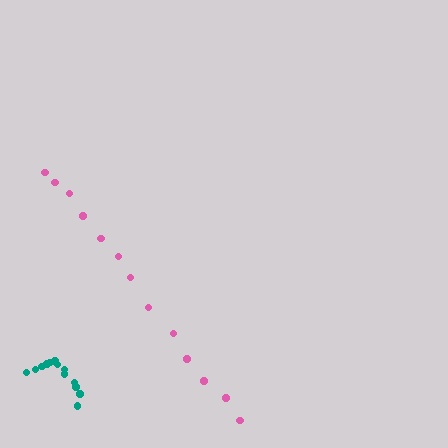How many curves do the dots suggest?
There are 2 distinct paths.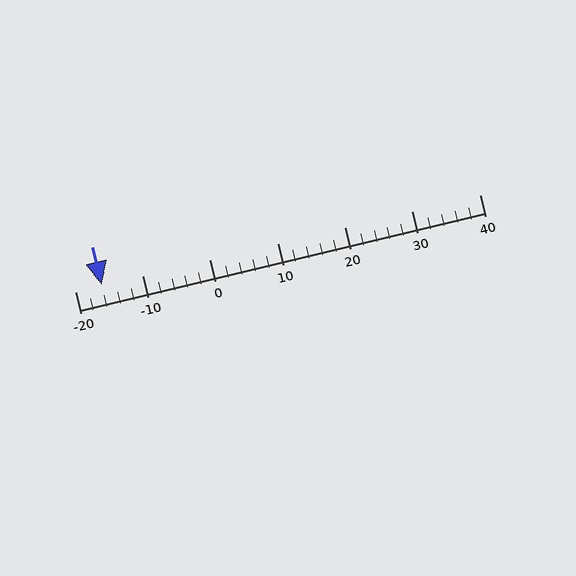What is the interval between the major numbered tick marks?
The major tick marks are spaced 10 units apart.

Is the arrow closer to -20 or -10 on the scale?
The arrow is closer to -20.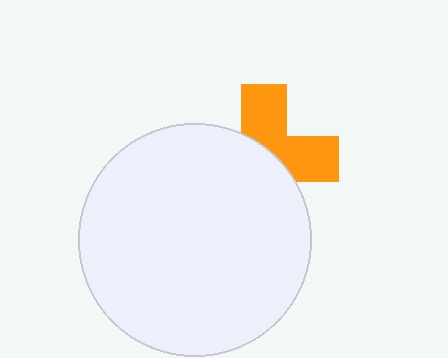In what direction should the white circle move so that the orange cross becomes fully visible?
The white circle should move toward the lower-left. That is the shortest direction to clear the overlap and leave the orange cross fully visible.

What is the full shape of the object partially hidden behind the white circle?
The partially hidden object is an orange cross.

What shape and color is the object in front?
The object in front is a white circle.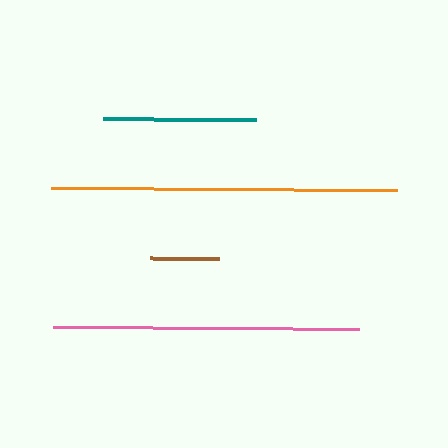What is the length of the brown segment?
The brown segment is approximately 69 pixels long.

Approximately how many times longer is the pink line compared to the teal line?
The pink line is approximately 2.0 times the length of the teal line.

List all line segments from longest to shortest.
From longest to shortest: orange, pink, teal, brown.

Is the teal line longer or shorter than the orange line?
The orange line is longer than the teal line.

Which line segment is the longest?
The orange line is the longest at approximately 346 pixels.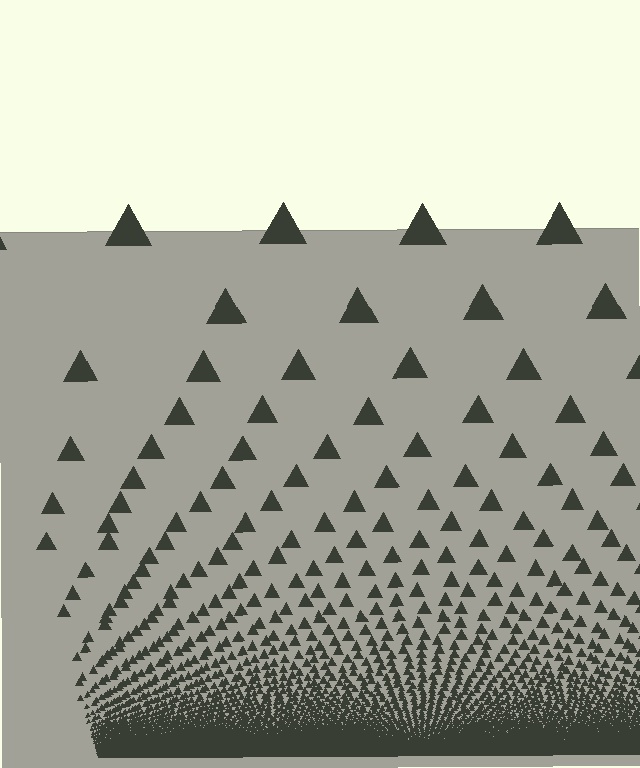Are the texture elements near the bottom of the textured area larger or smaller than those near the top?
Smaller. The gradient is inverted — elements near the bottom are smaller and denser.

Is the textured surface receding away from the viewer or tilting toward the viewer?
The surface appears to tilt toward the viewer. Texture elements get larger and sparser toward the top.